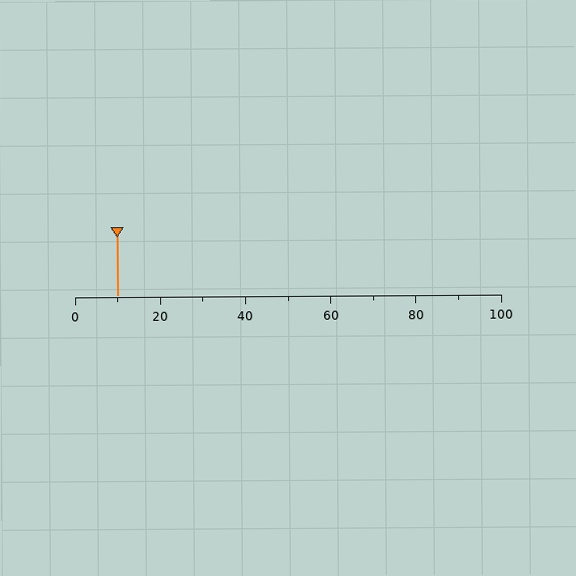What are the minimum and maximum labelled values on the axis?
The axis runs from 0 to 100.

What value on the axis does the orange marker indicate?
The marker indicates approximately 10.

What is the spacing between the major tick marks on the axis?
The major ticks are spaced 20 apart.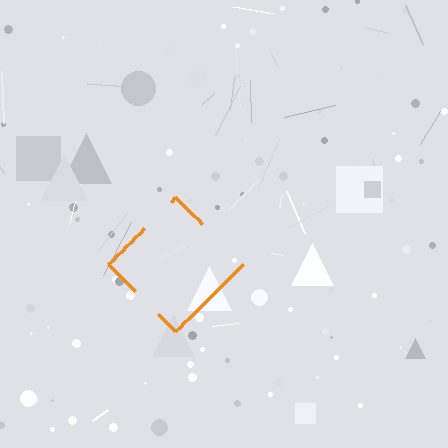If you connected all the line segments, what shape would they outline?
They would outline a diamond.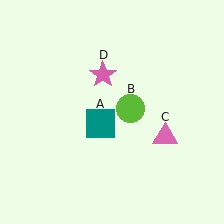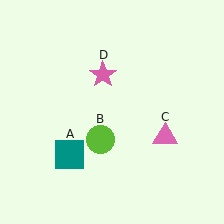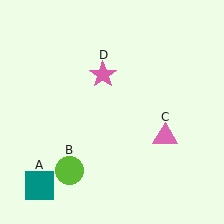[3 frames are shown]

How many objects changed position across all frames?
2 objects changed position: teal square (object A), lime circle (object B).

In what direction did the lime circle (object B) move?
The lime circle (object B) moved down and to the left.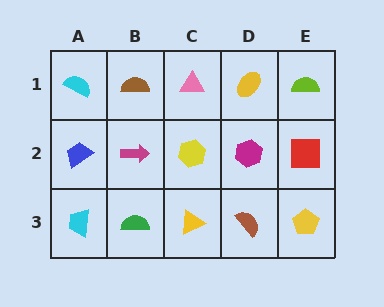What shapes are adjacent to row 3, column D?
A magenta hexagon (row 2, column D), a yellow triangle (row 3, column C), a yellow pentagon (row 3, column E).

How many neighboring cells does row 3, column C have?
3.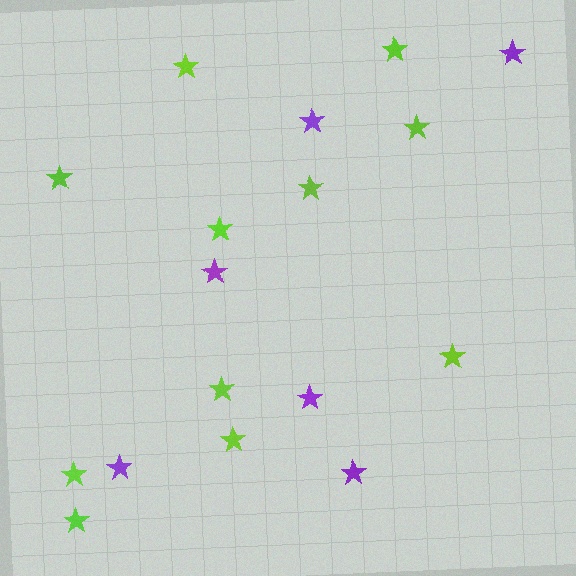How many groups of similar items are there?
There are 2 groups: one group of purple stars (6) and one group of lime stars (11).